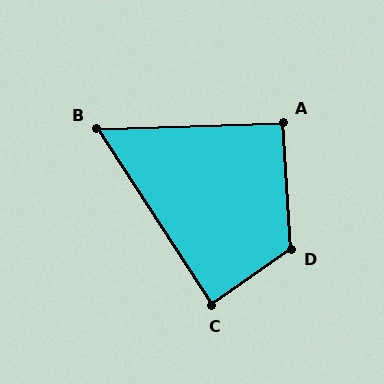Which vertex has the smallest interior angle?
B, at approximately 59 degrees.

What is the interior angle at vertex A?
Approximately 92 degrees (approximately right).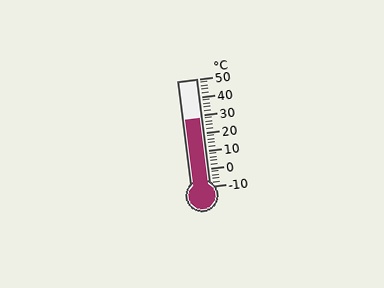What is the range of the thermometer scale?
The thermometer scale ranges from -10°C to 50°C.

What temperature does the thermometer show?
The thermometer shows approximately 28°C.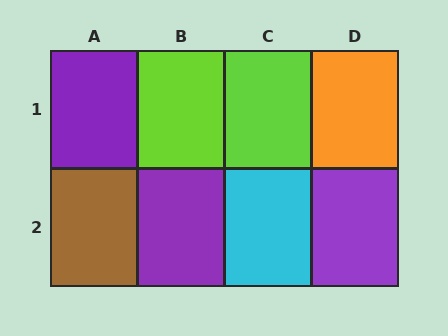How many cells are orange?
1 cell is orange.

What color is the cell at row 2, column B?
Purple.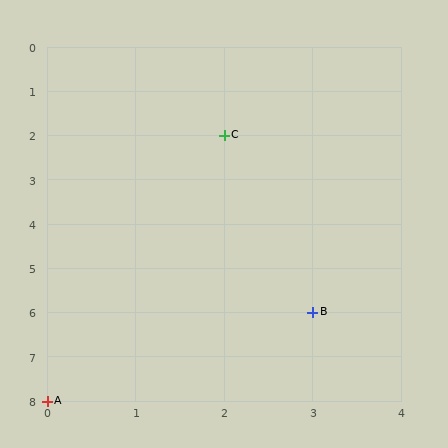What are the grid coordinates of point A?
Point A is at grid coordinates (0, 8).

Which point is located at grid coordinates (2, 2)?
Point C is at (2, 2).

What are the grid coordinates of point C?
Point C is at grid coordinates (2, 2).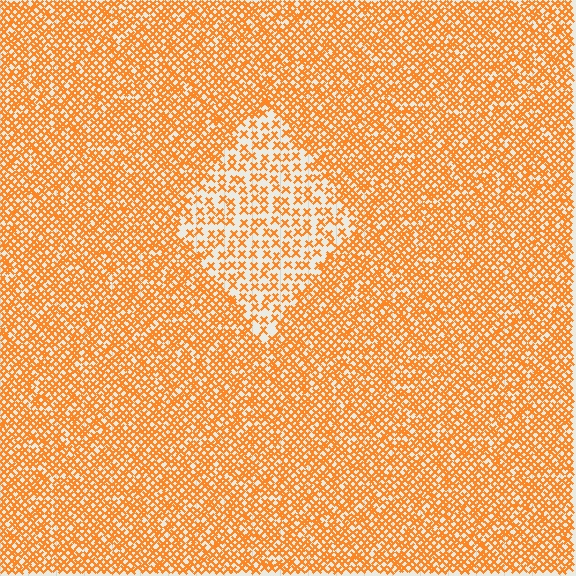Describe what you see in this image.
The image contains small orange elements arranged at two different densities. A diamond-shaped region is visible where the elements are less densely packed than the surrounding area.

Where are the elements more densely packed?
The elements are more densely packed outside the diamond boundary.